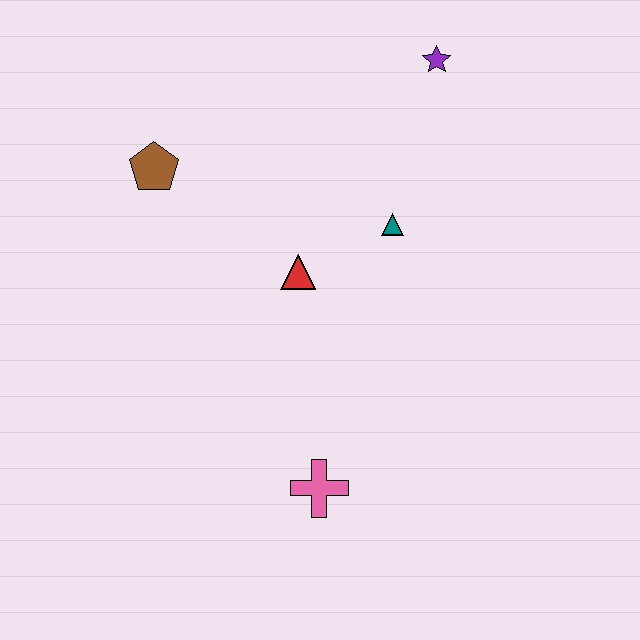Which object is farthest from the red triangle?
The purple star is farthest from the red triangle.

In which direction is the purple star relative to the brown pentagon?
The purple star is to the right of the brown pentagon.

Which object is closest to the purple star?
The teal triangle is closest to the purple star.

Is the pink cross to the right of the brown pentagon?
Yes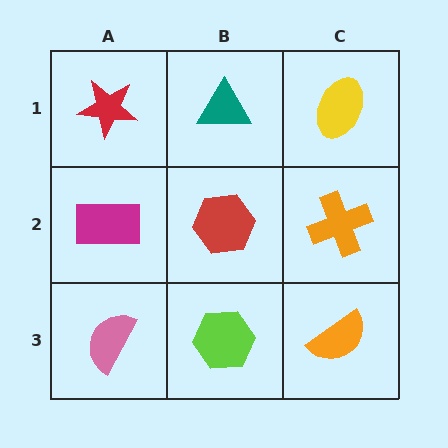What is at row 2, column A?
A magenta rectangle.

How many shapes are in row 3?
3 shapes.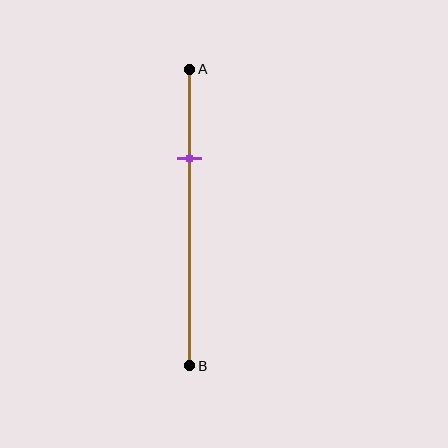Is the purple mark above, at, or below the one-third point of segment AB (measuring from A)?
The purple mark is above the one-third point of segment AB.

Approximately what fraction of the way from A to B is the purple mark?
The purple mark is approximately 30% of the way from A to B.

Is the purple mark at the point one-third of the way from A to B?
No, the mark is at about 30% from A, not at the 33% one-third point.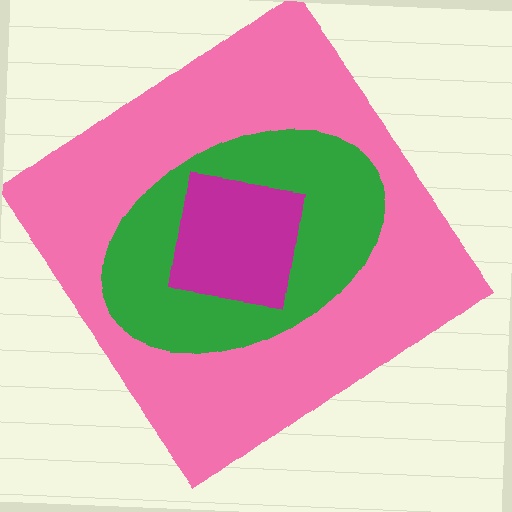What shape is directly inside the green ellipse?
The magenta square.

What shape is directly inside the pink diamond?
The green ellipse.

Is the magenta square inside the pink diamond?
Yes.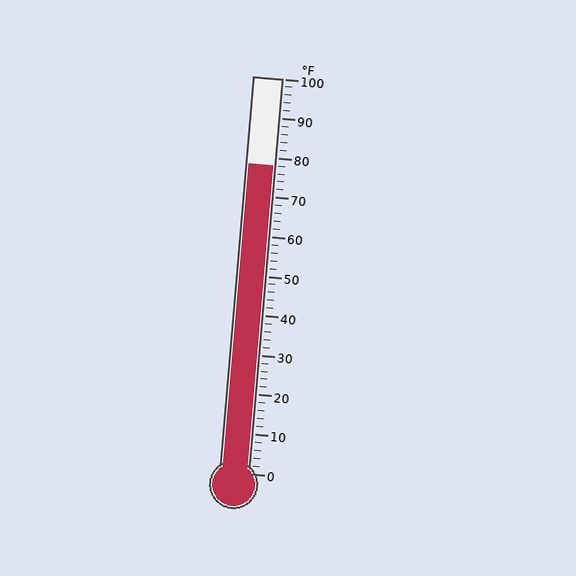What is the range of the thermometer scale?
The thermometer scale ranges from 0°F to 100°F.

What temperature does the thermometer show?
The thermometer shows approximately 78°F.